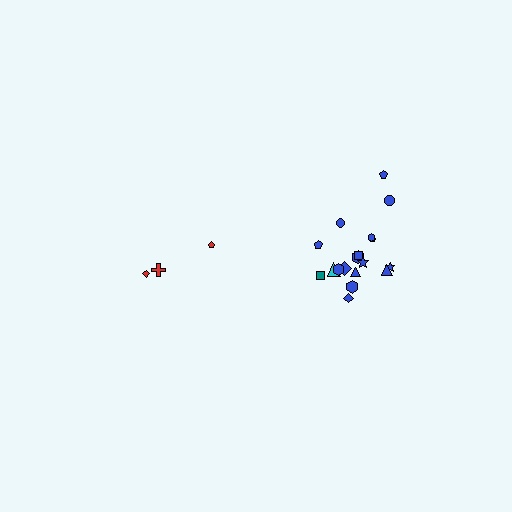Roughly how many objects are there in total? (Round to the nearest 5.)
Roughly 20 objects in total.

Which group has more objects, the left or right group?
The right group.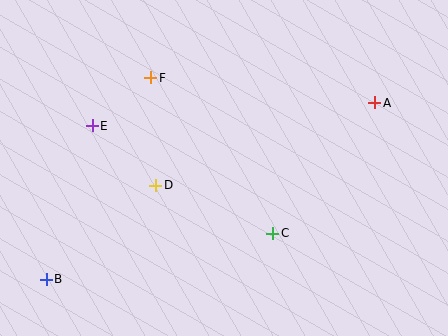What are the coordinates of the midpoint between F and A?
The midpoint between F and A is at (263, 90).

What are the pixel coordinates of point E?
Point E is at (92, 126).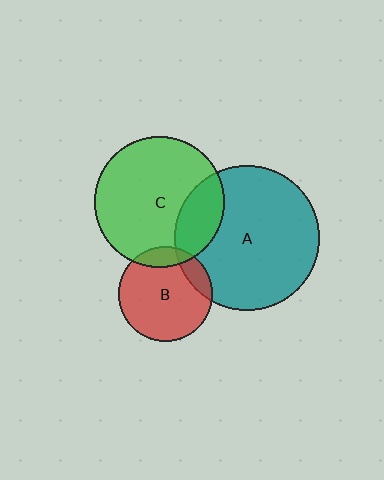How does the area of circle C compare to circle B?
Approximately 1.9 times.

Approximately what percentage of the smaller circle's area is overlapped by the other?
Approximately 15%.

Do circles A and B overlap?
Yes.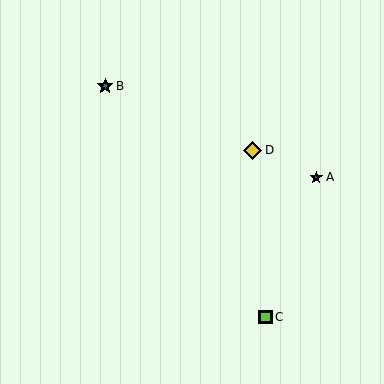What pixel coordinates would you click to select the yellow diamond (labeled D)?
Click at (252, 150) to select the yellow diamond D.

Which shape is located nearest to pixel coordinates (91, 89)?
The teal star (labeled B) at (105, 86) is nearest to that location.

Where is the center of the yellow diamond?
The center of the yellow diamond is at (252, 150).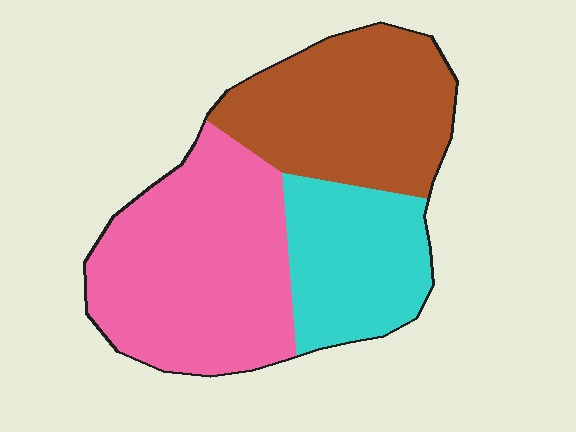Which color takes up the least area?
Cyan, at roughly 25%.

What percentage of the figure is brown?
Brown covers roughly 35% of the figure.